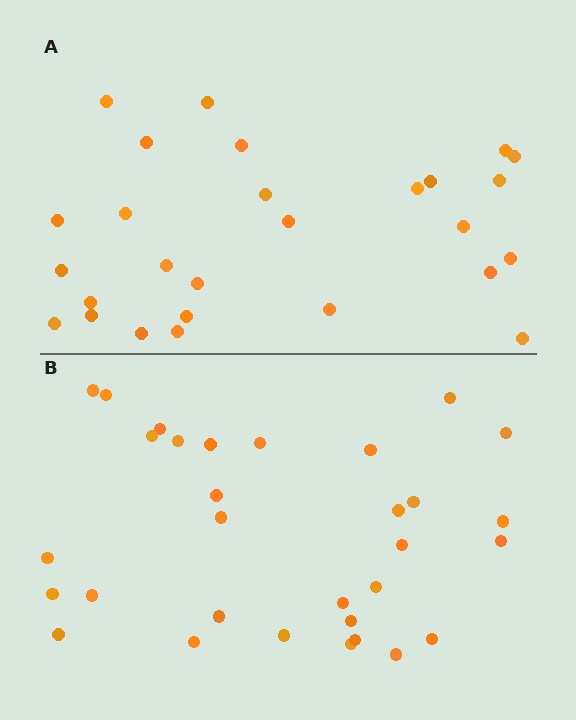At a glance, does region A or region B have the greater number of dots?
Region B (the bottom region) has more dots.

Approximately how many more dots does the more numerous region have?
Region B has about 4 more dots than region A.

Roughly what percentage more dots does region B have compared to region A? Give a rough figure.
About 15% more.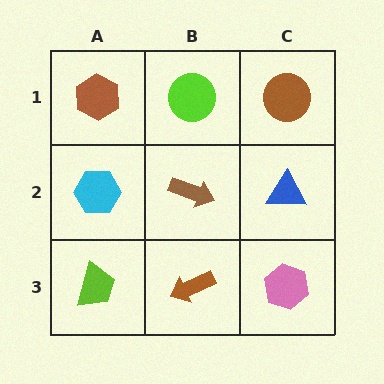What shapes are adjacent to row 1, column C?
A blue triangle (row 2, column C), a lime circle (row 1, column B).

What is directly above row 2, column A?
A brown hexagon.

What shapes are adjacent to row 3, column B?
A brown arrow (row 2, column B), a lime trapezoid (row 3, column A), a pink hexagon (row 3, column C).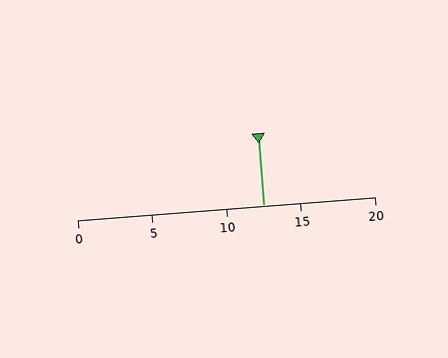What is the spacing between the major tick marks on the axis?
The major ticks are spaced 5 apart.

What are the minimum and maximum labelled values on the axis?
The axis runs from 0 to 20.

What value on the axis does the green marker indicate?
The marker indicates approximately 12.5.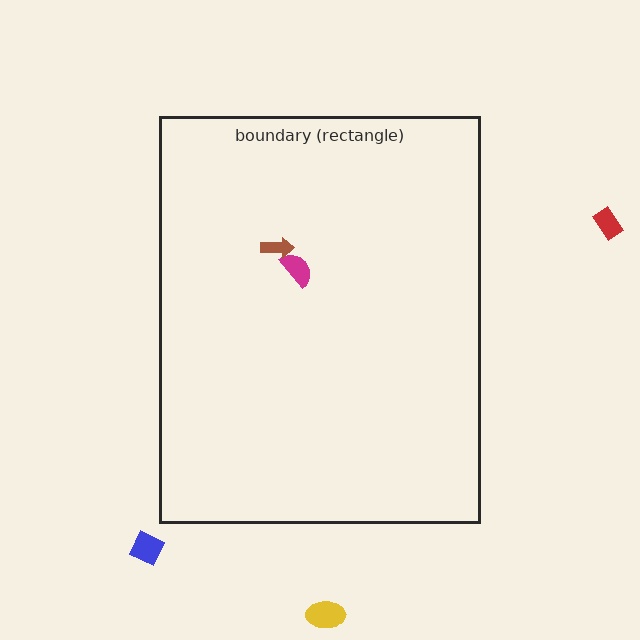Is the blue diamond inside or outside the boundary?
Outside.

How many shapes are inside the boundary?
2 inside, 3 outside.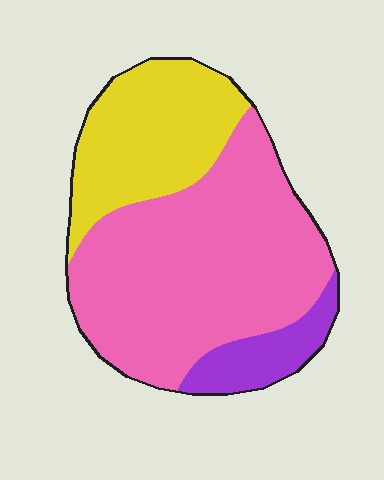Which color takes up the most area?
Pink, at roughly 60%.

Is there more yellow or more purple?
Yellow.